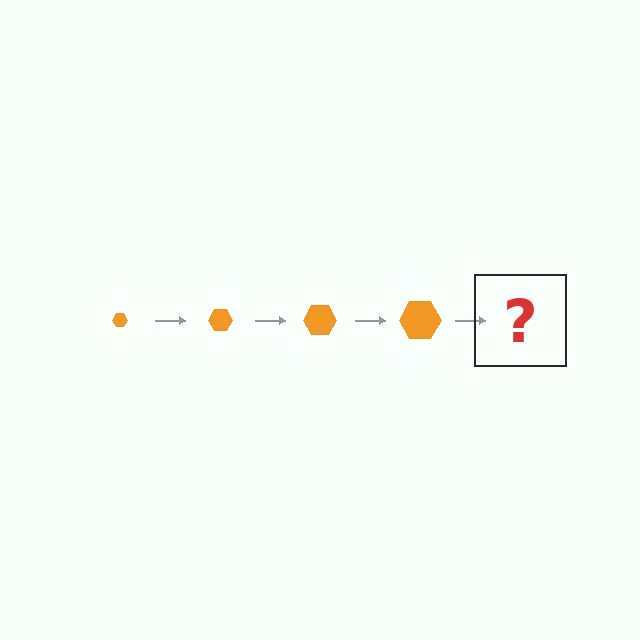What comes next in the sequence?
The next element should be an orange hexagon, larger than the previous one.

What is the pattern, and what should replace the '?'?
The pattern is that the hexagon gets progressively larger each step. The '?' should be an orange hexagon, larger than the previous one.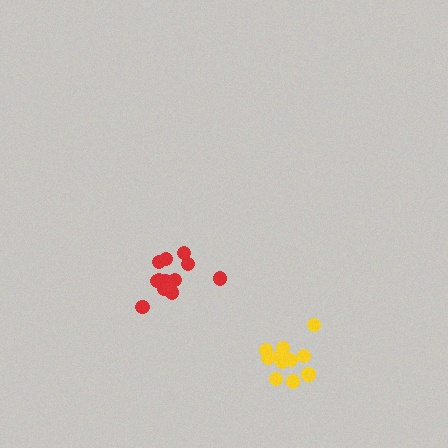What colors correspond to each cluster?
The clusters are colored: yellow, red.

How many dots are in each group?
Group 1: 13 dots, Group 2: 13 dots (26 total).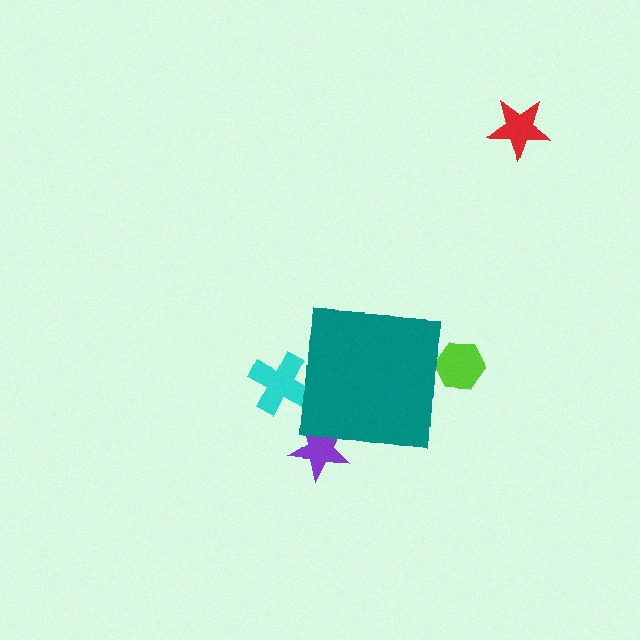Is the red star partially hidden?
No, the red star is fully visible.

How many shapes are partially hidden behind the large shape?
3 shapes are partially hidden.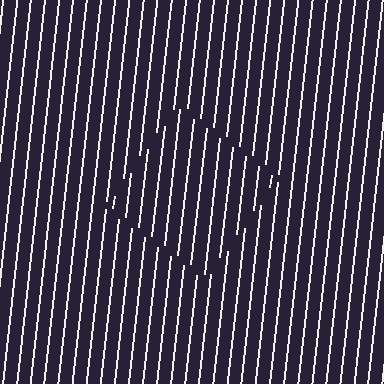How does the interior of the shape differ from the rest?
The interior of the shape contains the same grating, shifted by half a period — the contour is defined by the phase discontinuity where line-ends from the inner and outer gratings abut.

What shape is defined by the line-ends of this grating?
An illusory square. The interior of the shape contains the same grating, shifted by half a period — the contour is defined by the phase discontinuity where line-ends from the inner and outer gratings abut.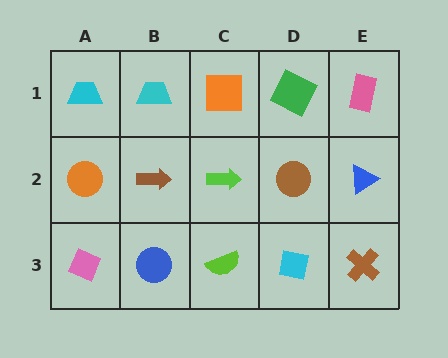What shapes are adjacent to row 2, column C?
An orange square (row 1, column C), a lime semicircle (row 3, column C), a brown arrow (row 2, column B), a brown circle (row 2, column D).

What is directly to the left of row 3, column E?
A cyan square.